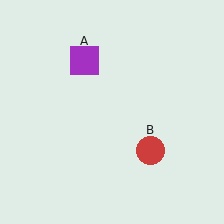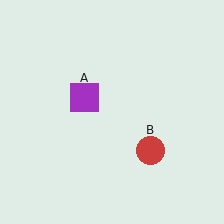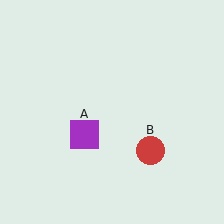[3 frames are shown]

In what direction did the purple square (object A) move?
The purple square (object A) moved down.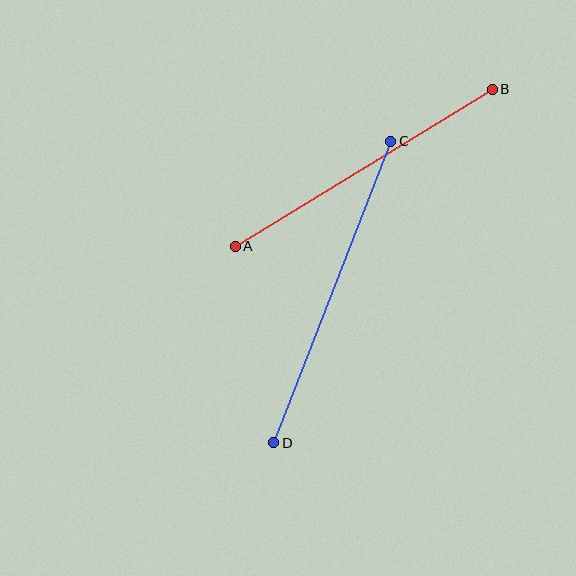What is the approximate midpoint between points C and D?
The midpoint is at approximately (332, 292) pixels.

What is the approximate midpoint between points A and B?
The midpoint is at approximately (364, 168) pixels.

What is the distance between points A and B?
The distance is approximately 301 pixels.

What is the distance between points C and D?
The distance is approximately 323 pixels.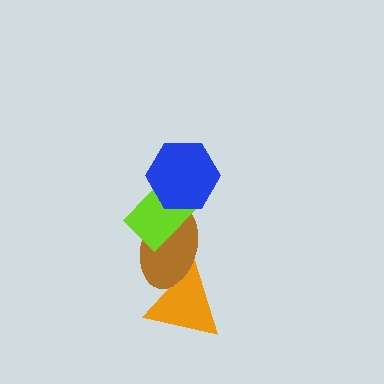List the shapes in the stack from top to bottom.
From top to bottom: the blue hexagon, the lime rectangle, the brown ellipse, the orange triangle.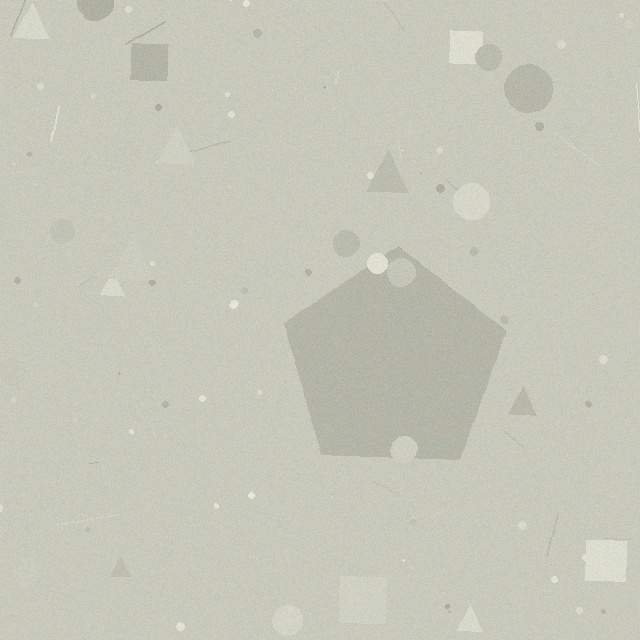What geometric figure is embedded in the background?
A pentagon is embedded in the background.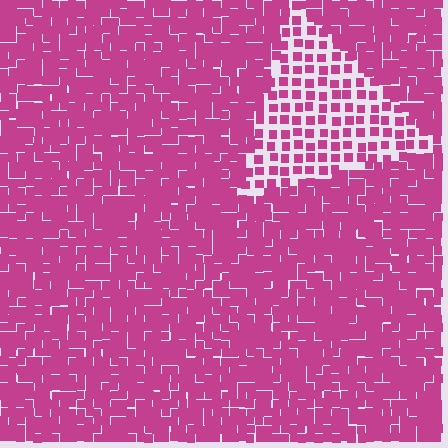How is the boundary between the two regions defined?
The boundary is defined by a change in element density (approximately 2.2x ratio). All elements are the same color, size, and shape.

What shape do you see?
I see a triangle.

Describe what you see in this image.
The image contains small magenta elements arranged at two different densities. A triangle-shaped region is visible where the elements are less densely packed than the surrounding area.